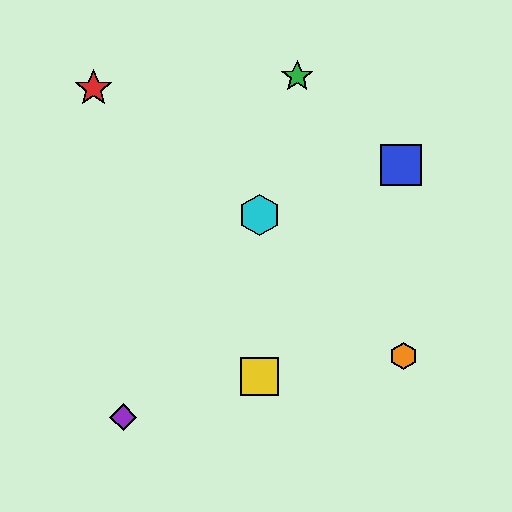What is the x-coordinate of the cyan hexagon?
The cyan hexagon is at x≈260.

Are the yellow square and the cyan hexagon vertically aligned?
Yes, both are at x≈260.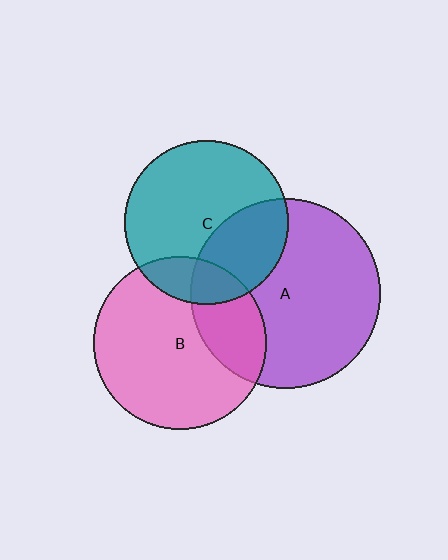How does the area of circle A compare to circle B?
Approximately 1.2 times.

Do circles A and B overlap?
Yes.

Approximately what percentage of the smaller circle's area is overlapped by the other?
Approximately 25%.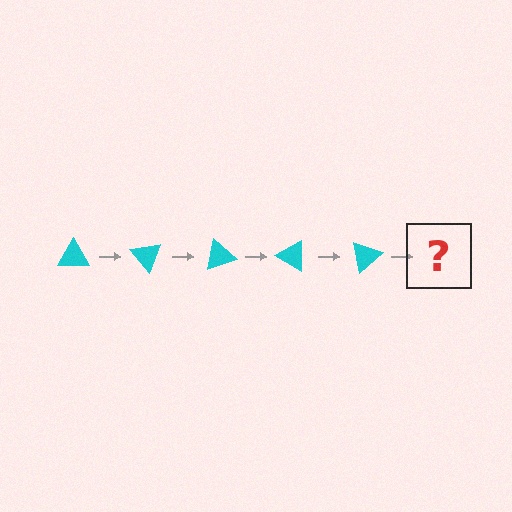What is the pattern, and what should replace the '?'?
The pattern is that the triangle rotates 50 degrees each step. The '?' should be a cyan triangle rotated 250 degrees.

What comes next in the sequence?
The next element should be a cyan triangle rotated 250 degrees.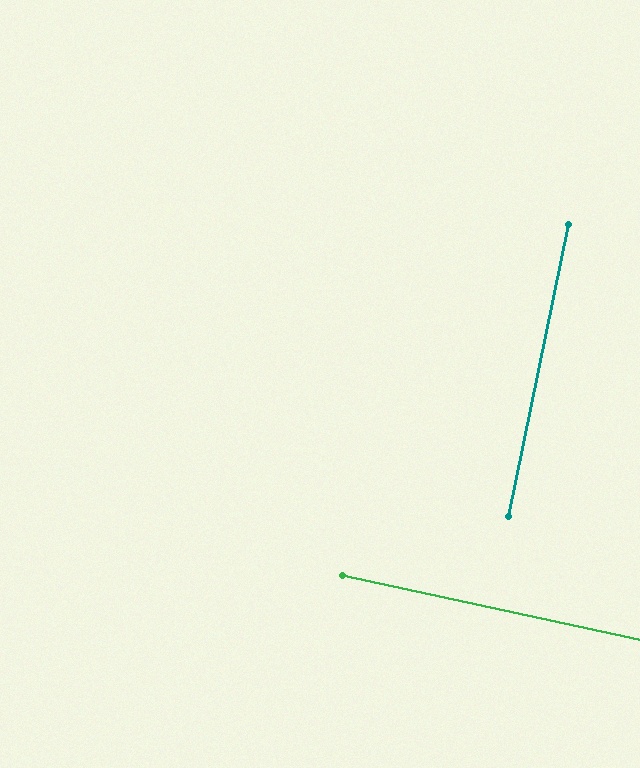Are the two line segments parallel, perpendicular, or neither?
Perpendicular — they meet at approximately 89°.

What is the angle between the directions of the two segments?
Approximately 89 degrees.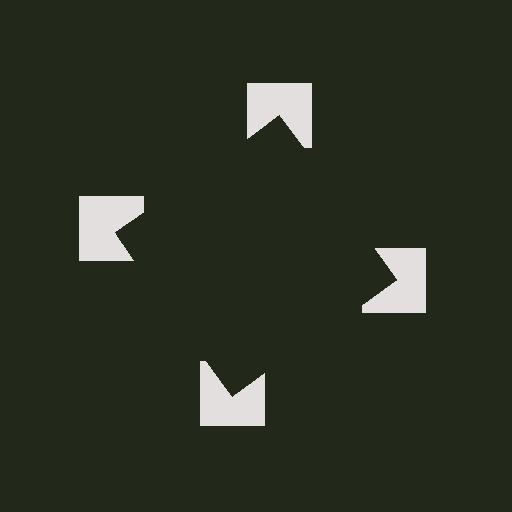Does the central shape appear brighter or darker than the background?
It typically appears slightly darker than the background, even though no actual brightness change is drawn.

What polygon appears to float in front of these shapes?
An illusory square — its edges are inferred from the aligned wedge cuts in the notched squares, not physically drawn.